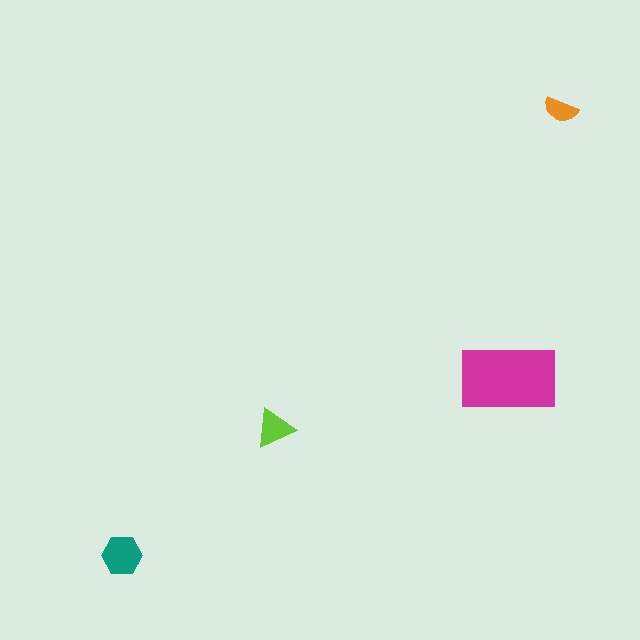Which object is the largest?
The magenta rectangle.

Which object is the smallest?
The orange semicircle.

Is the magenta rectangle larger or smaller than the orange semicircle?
Larger.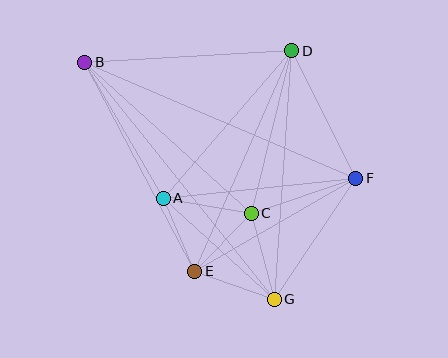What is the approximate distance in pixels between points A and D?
The distance between A and D is approximately 195 pixels.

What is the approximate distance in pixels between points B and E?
The distance between B and E is approximately 236 pixels.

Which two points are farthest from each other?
Points B and G are farthest from each other.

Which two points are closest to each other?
Points A and E are closest to each other.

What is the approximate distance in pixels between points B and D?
The distance between B and D is approximately 207 pixels.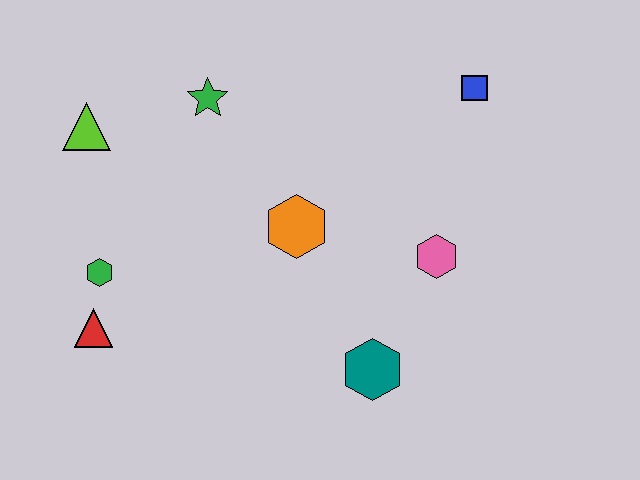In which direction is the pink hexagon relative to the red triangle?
The pink hexagon is to the right of the red triangle.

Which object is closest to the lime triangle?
The green star is closest to the lime triangle.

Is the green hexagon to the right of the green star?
No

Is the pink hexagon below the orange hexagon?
Yes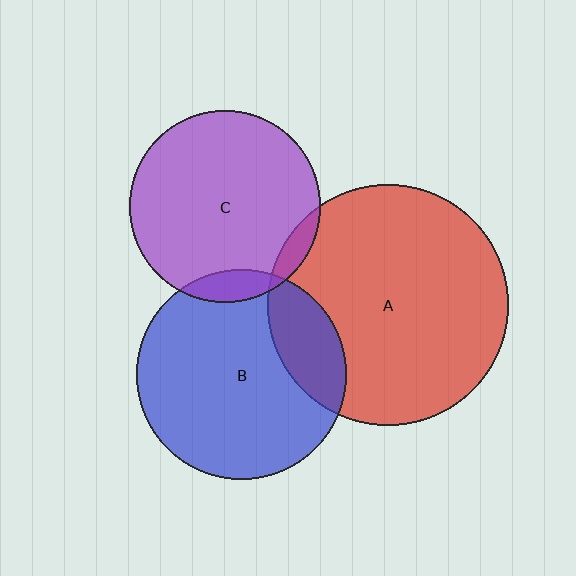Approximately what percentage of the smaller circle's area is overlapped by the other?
Approximately 5%.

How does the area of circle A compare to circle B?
Approximately 1.3 times.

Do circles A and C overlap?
Yes.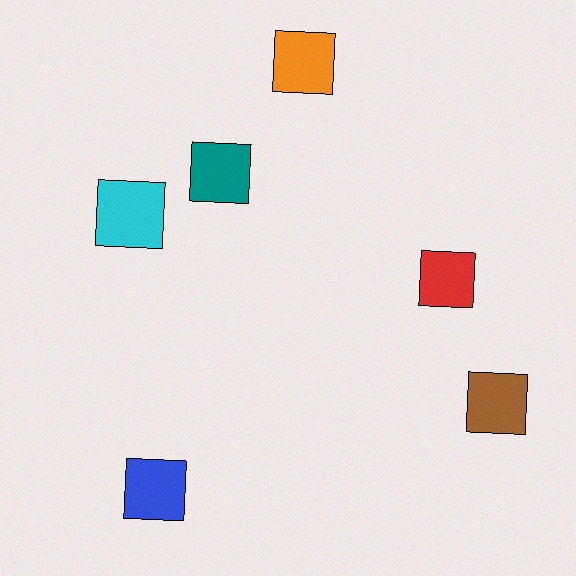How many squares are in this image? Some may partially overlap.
There are 6 squares.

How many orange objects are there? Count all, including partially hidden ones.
There is 1 orange object.